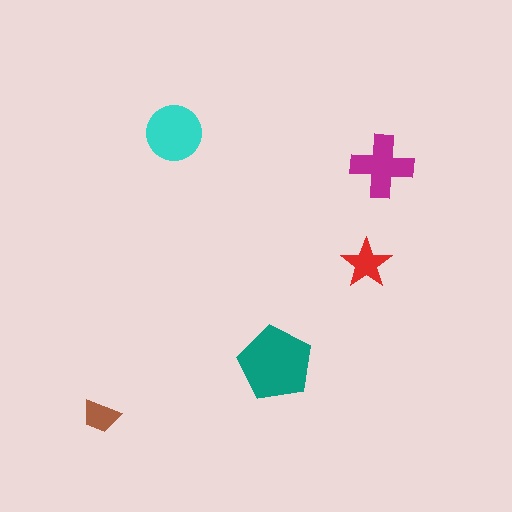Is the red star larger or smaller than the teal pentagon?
Smaller.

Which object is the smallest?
The brown trapezoid.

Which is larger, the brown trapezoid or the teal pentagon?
The teal pentagon.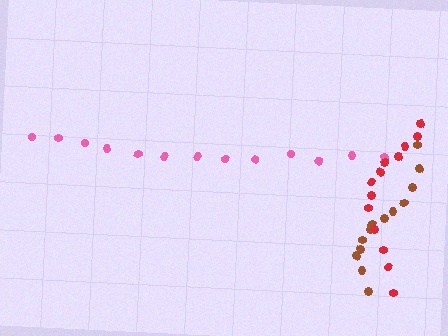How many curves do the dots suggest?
There are 3 distinct paths.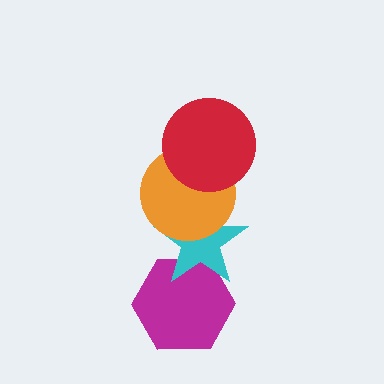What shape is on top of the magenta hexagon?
The cyan star is on top of the magenta hexagon.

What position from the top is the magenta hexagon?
The magenta hexagon is 4th from the top.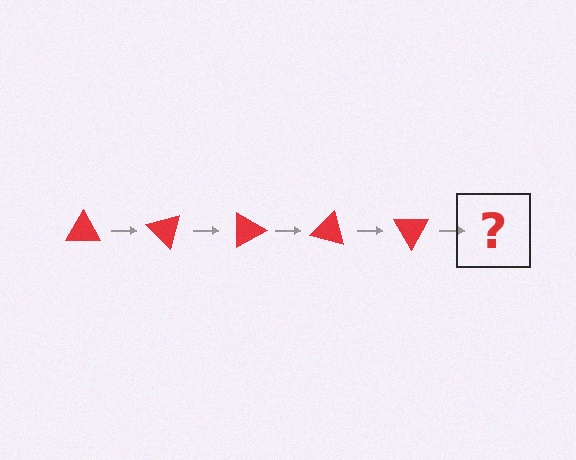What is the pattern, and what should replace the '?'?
The pattern is that the triangle rotates 45 degrees each step. The '?' should be a red triangle rotated 225 degrees.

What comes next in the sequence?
The next element should be a red triangle rotated 225 degrees.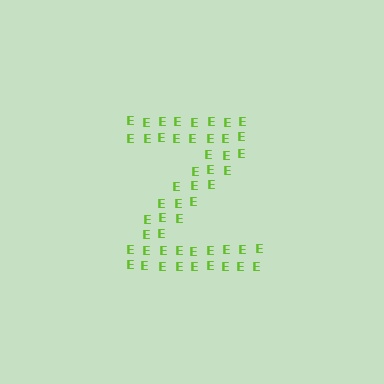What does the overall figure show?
The overall figure shows the letter Z.